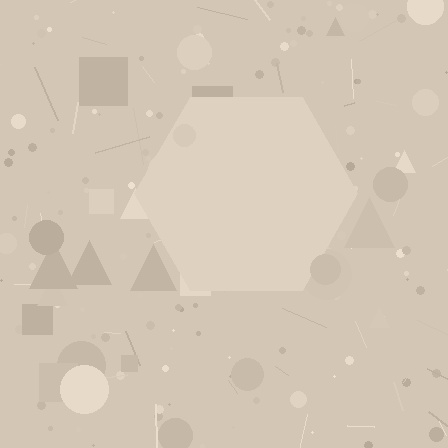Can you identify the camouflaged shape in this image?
The camouflaged shape is a hexagon.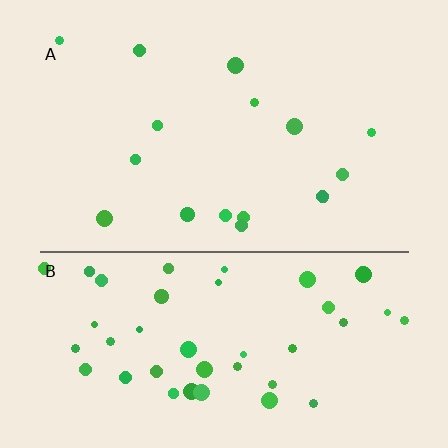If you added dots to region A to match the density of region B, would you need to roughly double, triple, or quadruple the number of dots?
Approximately triple.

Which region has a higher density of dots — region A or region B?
B (the bottom).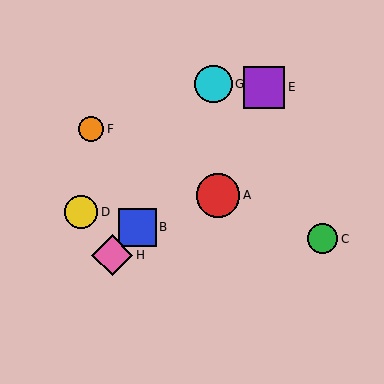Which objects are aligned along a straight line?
Objects B, E, H are aligned along a straight line.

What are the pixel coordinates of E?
Object E is at (264, 87).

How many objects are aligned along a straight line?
3 objects (B, E, H) are aligned along a straight line.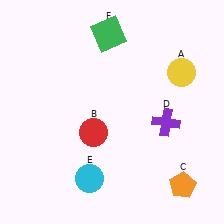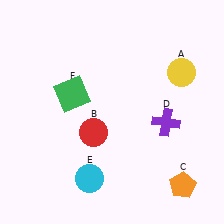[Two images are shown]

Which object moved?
The green square (F) moved down.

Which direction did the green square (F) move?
The green square (F) moved down.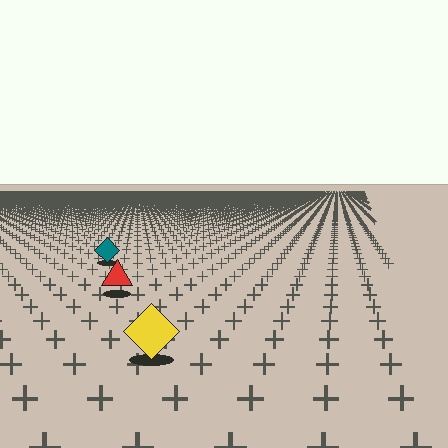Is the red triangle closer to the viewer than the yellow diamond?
No. The yellow diamond is closer — you can tell from the texture gradient: the ground texture is coarser near it.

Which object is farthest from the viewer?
The teal diamond is farthest from the viewer. It appears smaller and the ground texture around it is denser.